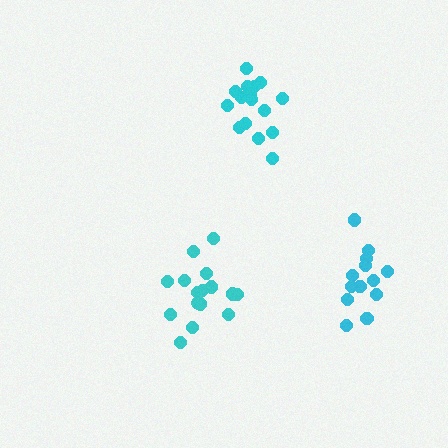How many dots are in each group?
Group 1: 13 dots, Group 2: 16 dots, Group 3: 16 dots (45 total).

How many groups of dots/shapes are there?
There are 3 groups.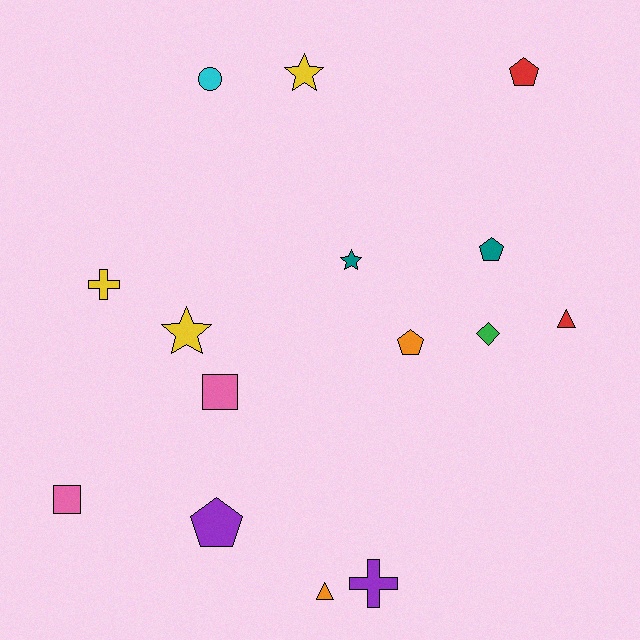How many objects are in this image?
There are 15 objects.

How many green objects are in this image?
There is 1 green object.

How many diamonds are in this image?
There is 1 diamond.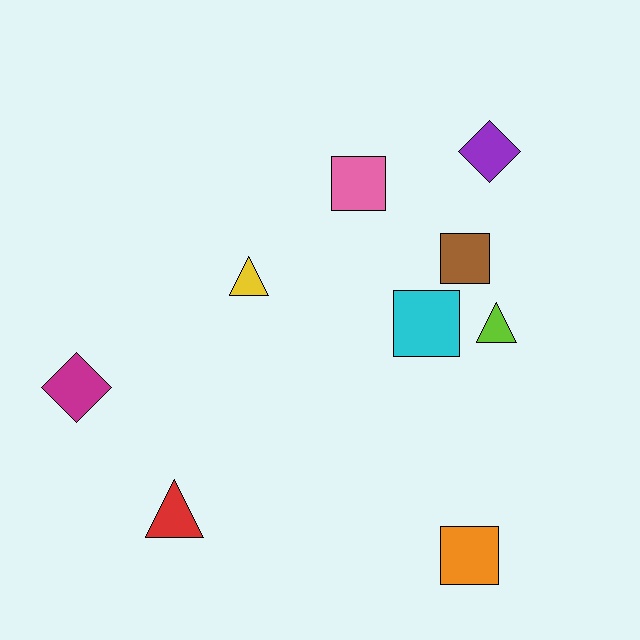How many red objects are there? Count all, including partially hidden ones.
There is 1 red object.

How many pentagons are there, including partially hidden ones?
There are no pentagons.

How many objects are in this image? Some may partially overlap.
There are 9 objects.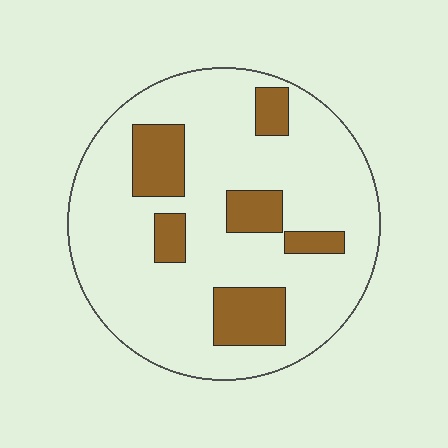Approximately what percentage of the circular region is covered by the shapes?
Approximately 20%.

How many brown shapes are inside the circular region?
6.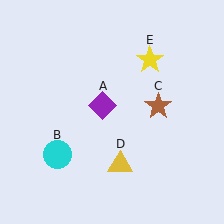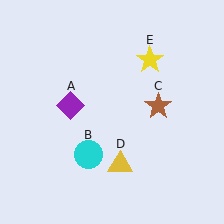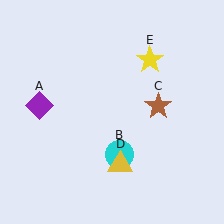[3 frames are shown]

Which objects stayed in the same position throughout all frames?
Brown star (object C) and yellow triangle (object D) and yellow star (object E) remained stationary.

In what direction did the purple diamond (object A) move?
The purple diamond (object A) moved left.